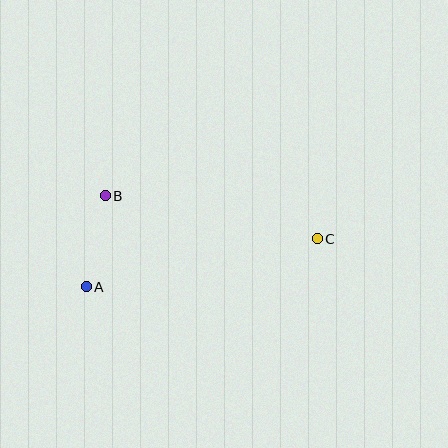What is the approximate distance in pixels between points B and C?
The distance between B and C is approximately 217 pixels.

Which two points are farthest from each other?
Points A and C are farthest from each other.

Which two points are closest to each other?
Points A and B are closest to each other.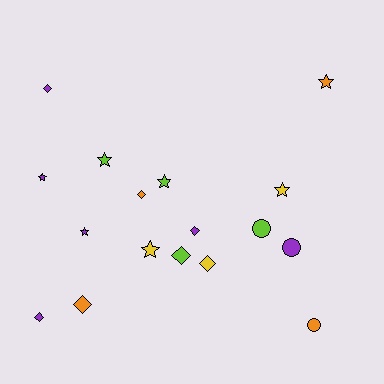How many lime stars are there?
There are 2 lime stars.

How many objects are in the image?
There are 17 objects.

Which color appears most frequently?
Purple, with 6 objects.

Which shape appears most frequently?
Star, with 7 objects.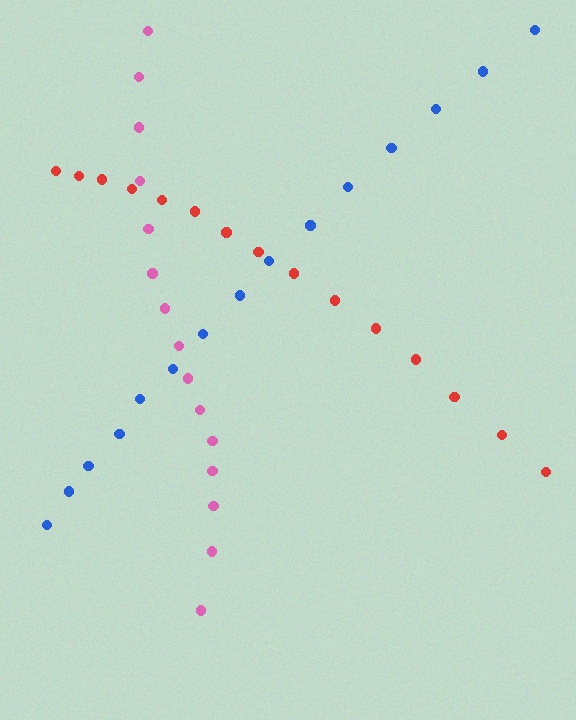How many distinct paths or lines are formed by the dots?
There are 3 distinct paths.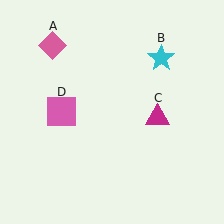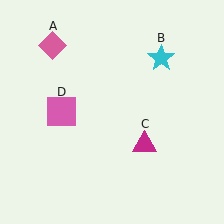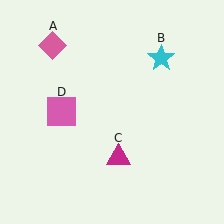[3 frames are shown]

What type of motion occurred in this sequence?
The magenta triangle (object C) rotated clockwise around the center of the scene.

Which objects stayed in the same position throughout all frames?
Pink diamond (object A) and cyan star (object B) and pink square (object D) remained stationary.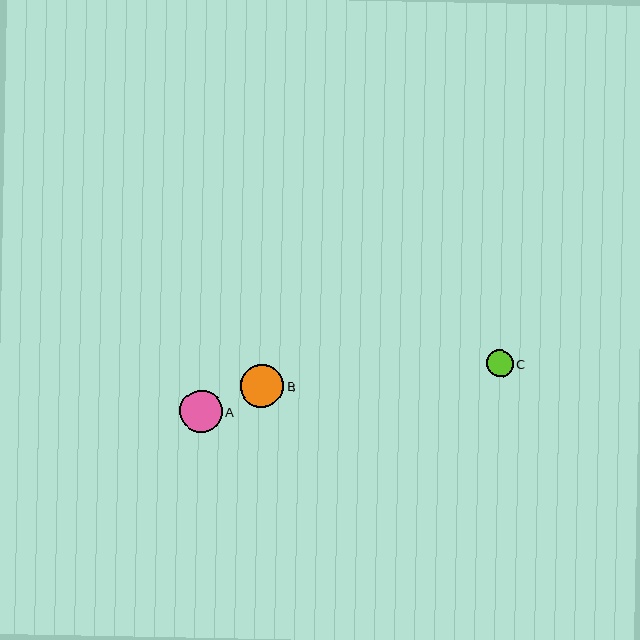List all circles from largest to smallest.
From largest to smallest: B, A, C.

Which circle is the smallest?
Circle C is the smallest with a size of approximately 27 pixels.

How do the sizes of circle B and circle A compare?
Circle B and circle A are approximately the same size.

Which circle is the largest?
Circle B is the largest with a size of approximately 43 pixels.